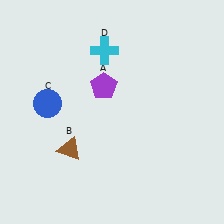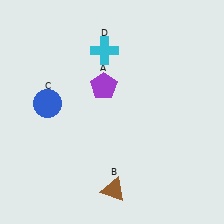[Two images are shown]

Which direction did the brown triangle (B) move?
The brown triangle (B) moved right.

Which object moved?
The brown triangle (B) moved right.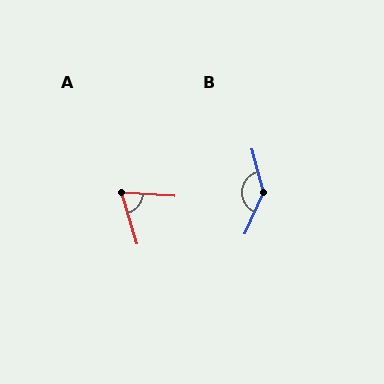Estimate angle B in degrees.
Approximately 142 degrees.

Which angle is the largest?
B, at approximately 142 degrees.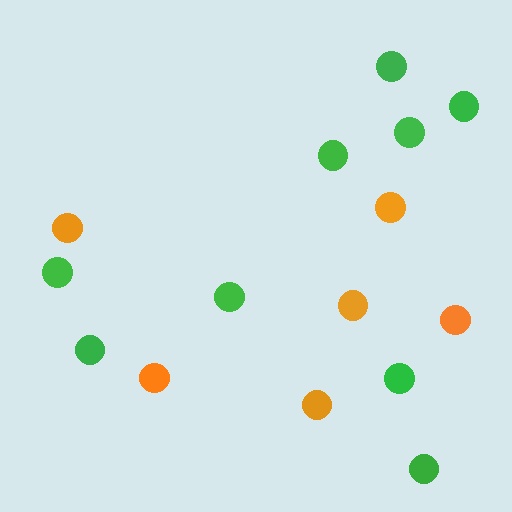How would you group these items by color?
There are 2 groups: one group of orange circles (6) and one group of green circles (9).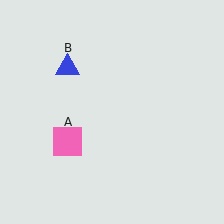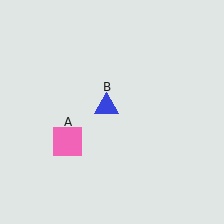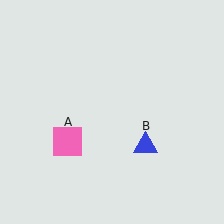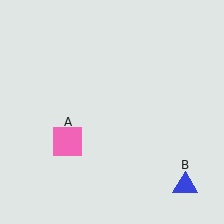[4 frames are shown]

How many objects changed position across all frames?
1 object changed position: blue triangle (object B).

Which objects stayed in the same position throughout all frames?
Pink square (object A) remained stationary.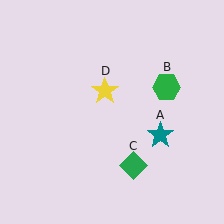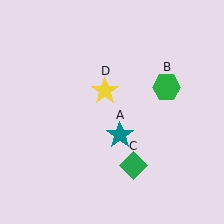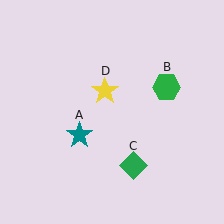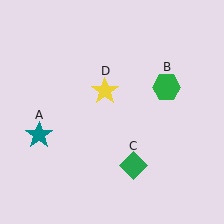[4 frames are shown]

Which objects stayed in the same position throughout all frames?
Green hexagon (object B) and green diamond (object C) and yellow star (object D) remained stationary.